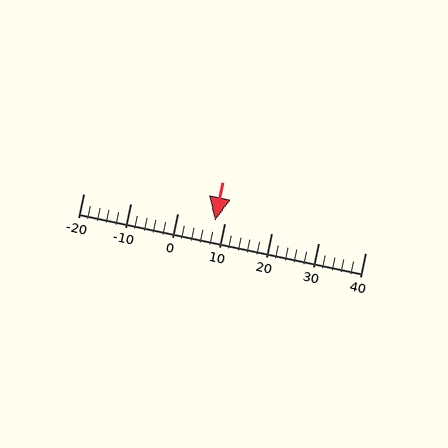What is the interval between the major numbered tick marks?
The major tick marks are spaced 10 units apart.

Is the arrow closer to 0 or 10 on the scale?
The arrow is closer to 10.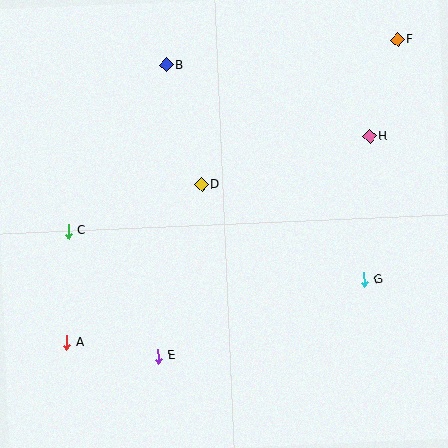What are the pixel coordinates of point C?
Point C is at (68, 231).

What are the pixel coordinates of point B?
Point B is at (167, 65).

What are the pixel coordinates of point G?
Point G is at (364, 280).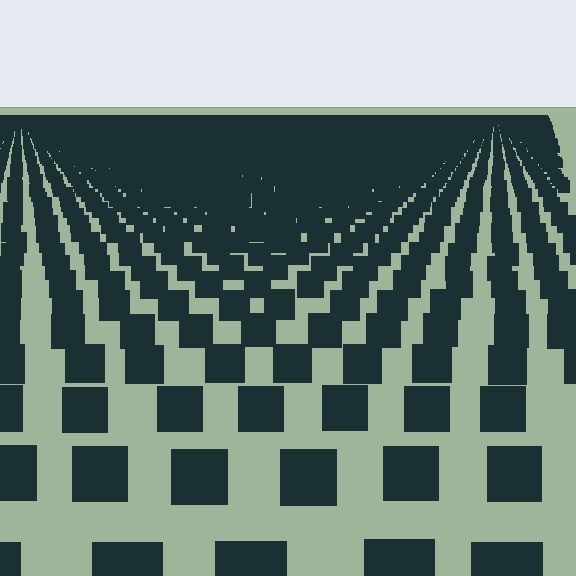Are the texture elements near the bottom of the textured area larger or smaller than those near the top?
Larger. Near the bottom, elements are closer to the viewer and appear at a bigger on-screen size.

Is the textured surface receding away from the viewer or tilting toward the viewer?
The surface is receding away from the viewer. Texture elements get smaller and denser toward the top.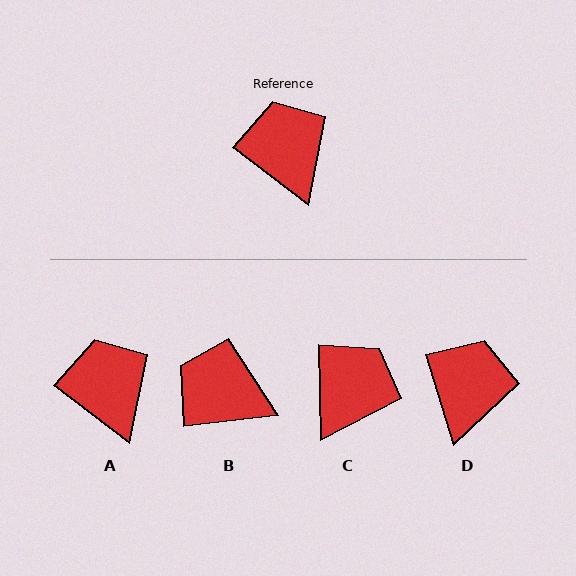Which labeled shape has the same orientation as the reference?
A.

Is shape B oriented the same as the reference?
No, it is off by about 44 degrees.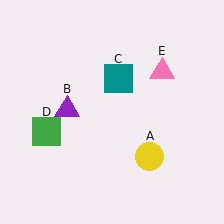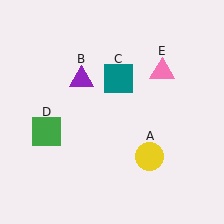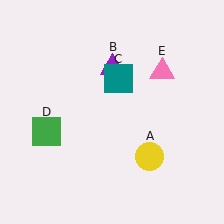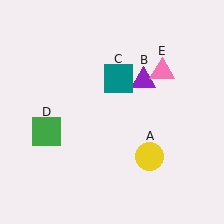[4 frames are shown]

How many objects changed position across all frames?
1 object changed position: purple triangle (object B).